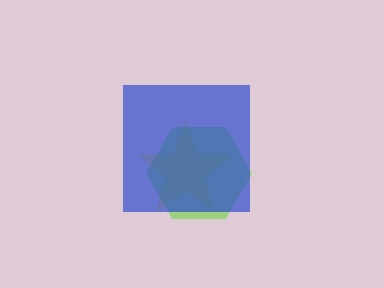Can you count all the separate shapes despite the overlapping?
Yes, there are 3 separate shapes.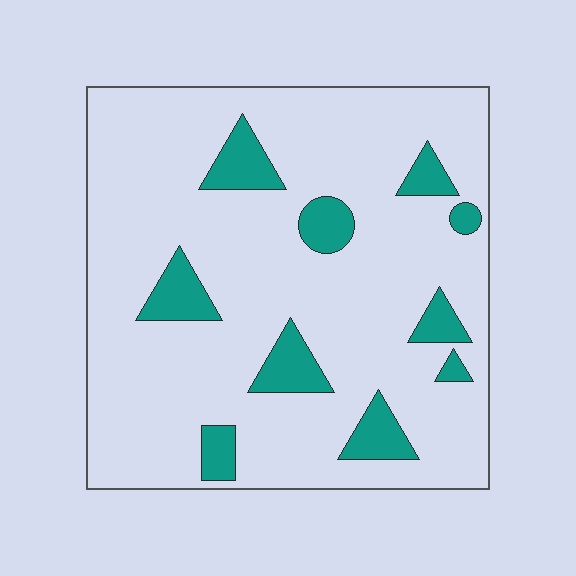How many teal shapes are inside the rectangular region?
10.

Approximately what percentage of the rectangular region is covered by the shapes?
Approximately 15%.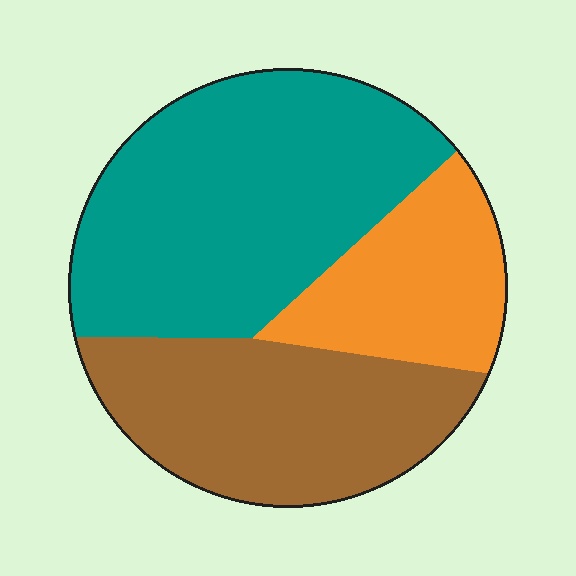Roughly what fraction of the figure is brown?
Brown takes up between a quarter and a half of the figure.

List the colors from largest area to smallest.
From largest to smallest: teal, brown, orange.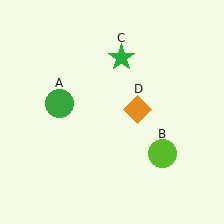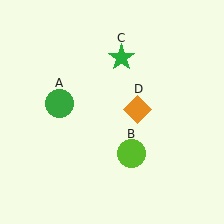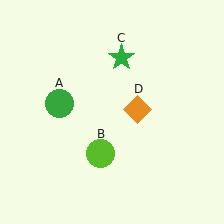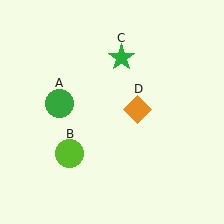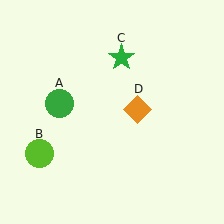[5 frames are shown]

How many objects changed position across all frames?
1 object changed position: lime circle (object B).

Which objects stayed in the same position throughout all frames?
Green circle (object A) and green star (object C) and orange diamond (object D) remained stationary.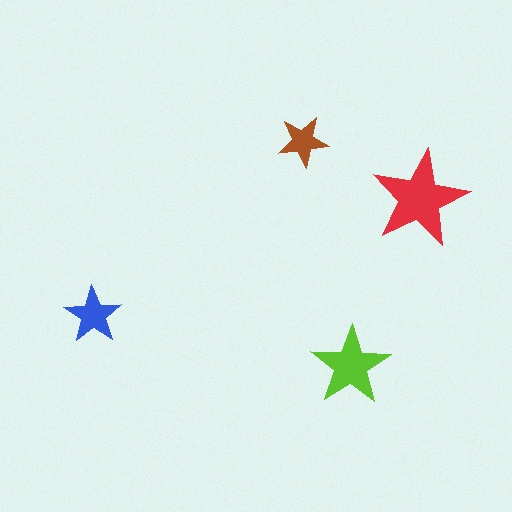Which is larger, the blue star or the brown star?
The blue one.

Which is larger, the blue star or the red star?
The red one.